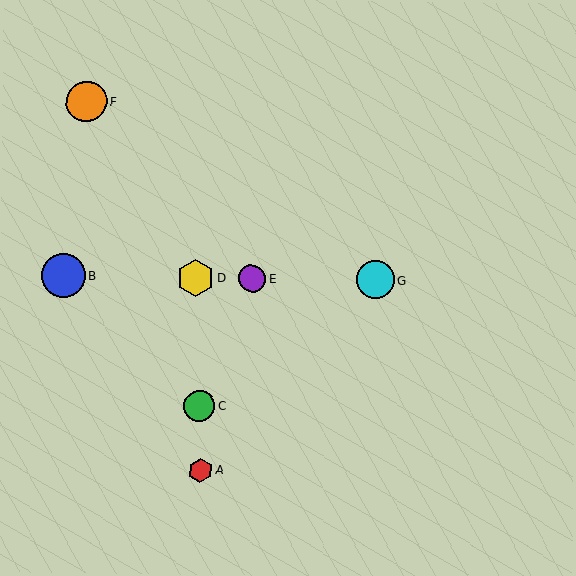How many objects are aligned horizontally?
4 objects (B, D, E, G) are aligned horizontally.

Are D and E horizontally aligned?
Yes, both are at y≈277.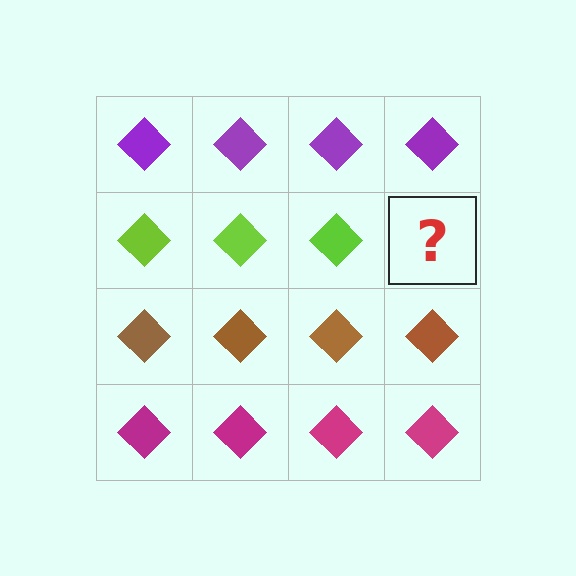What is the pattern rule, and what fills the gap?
The rule is that each row has a consistent color. The gap should be filled with a lime diamond.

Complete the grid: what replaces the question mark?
The question mark should be replaced with a lime diamond.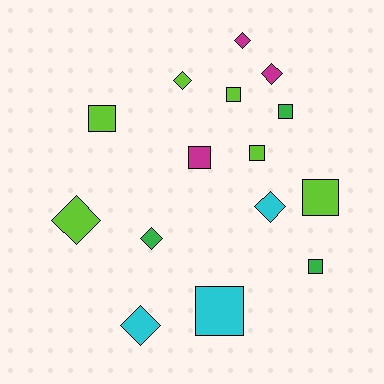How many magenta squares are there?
There is 1 magenta square.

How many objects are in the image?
There are 15 objects.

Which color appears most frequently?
Lime, with 6 objects.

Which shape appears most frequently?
Square, with 8 objects.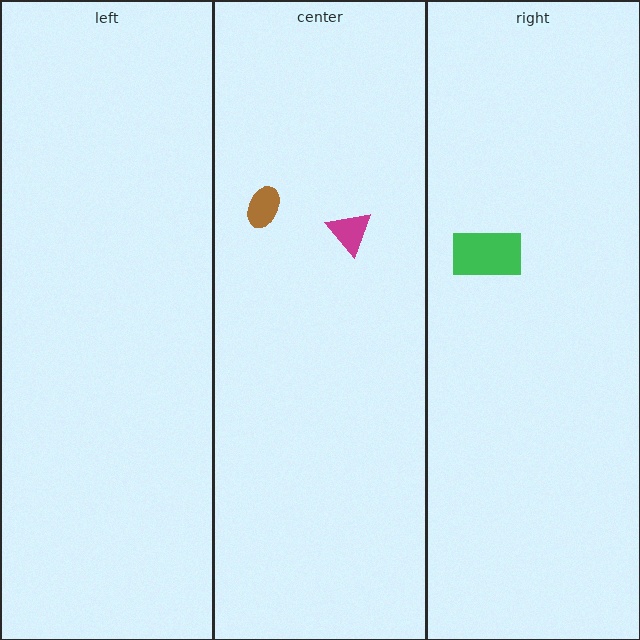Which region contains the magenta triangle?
The center region.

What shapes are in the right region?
The green rectangle.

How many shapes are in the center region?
2.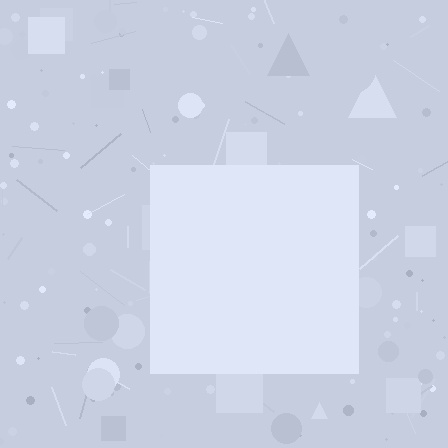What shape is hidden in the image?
A square is hidden in the image.